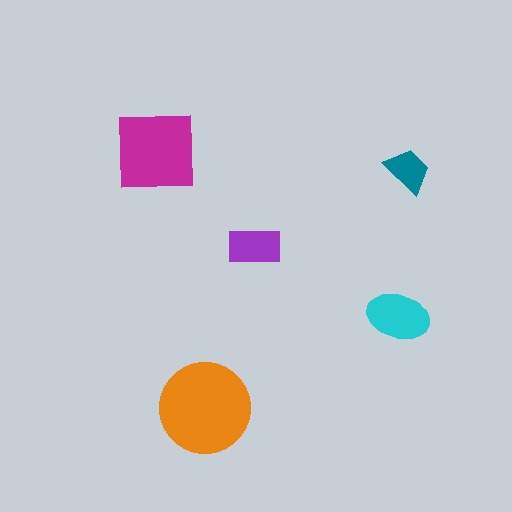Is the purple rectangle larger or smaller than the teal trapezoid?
Larger.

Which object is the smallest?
The teal trapezoid.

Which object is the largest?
The orange circle.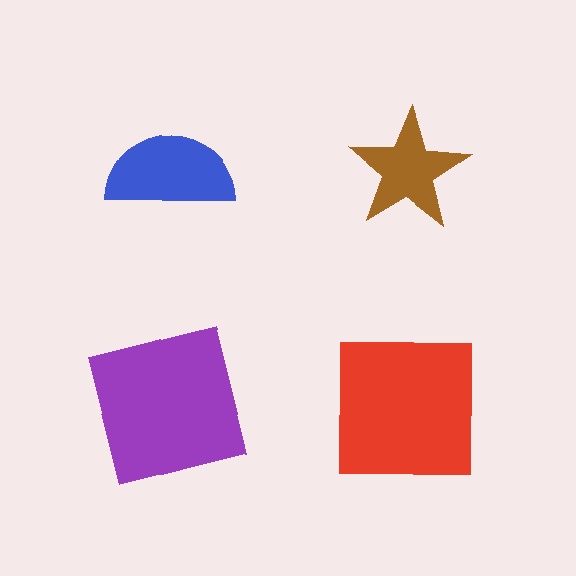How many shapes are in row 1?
2 shapes.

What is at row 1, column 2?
A brown star.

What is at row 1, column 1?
A blue semicircle.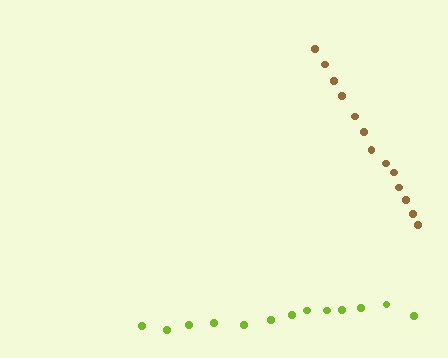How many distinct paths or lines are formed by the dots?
There are 2 distinct paths.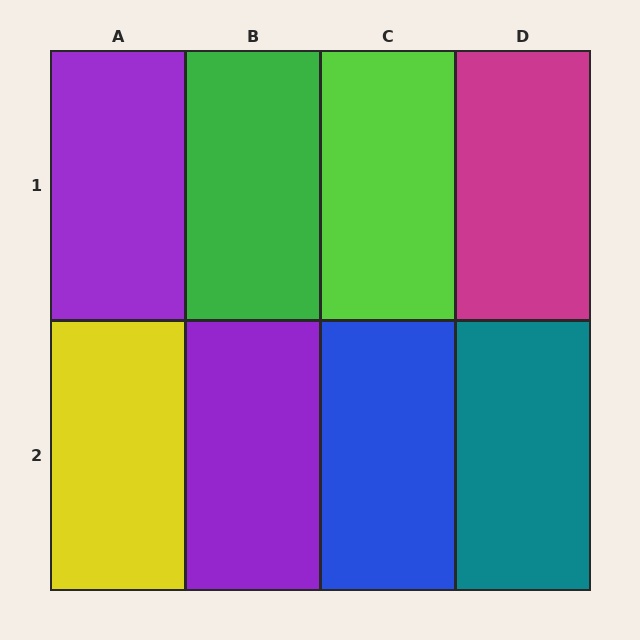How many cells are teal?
1 cell is teal.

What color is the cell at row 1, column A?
Purple.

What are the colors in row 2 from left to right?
Yellow, purple, blue, teal.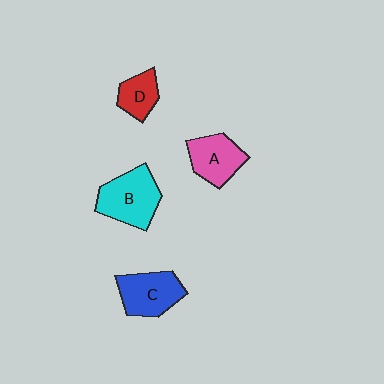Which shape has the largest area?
Shape B (cyan).